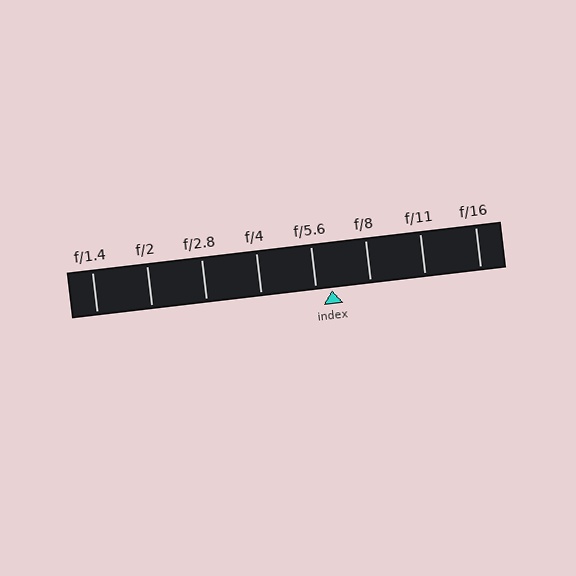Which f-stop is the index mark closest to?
The index mark is closest to f/5.6.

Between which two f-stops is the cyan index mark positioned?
The index mark is between f/5.6 and f/8.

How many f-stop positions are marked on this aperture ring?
There are 8 f-stop positions marked.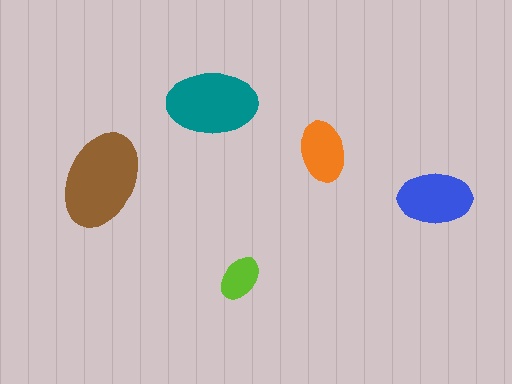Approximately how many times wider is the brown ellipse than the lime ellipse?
About 2 times wider.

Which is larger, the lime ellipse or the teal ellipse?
The teal one.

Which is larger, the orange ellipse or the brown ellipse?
The brown one.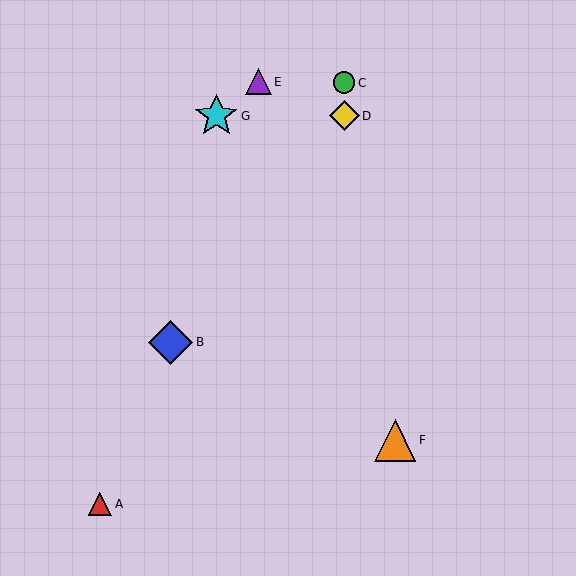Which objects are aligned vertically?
Objects C, D are aligned vertically.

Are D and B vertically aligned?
No, D is at x≈344 and B is at x≈171.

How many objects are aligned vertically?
2 objects (C, D) are aligned vertically.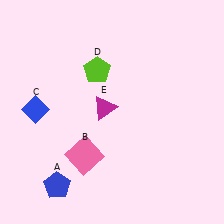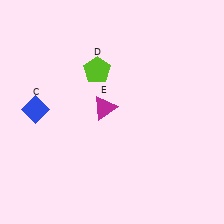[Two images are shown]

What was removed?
The blue pentagon (A), the pink square (B) were removed in Image 2.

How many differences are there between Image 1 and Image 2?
There are 2 differences between the two images.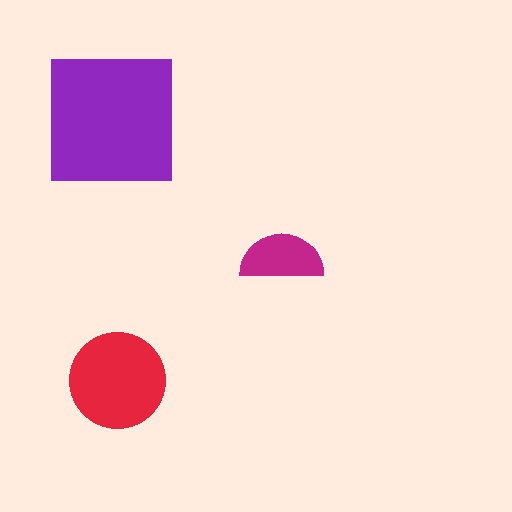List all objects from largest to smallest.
The purple square, the red circle, the magenta semicircle.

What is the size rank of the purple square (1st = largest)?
1st.